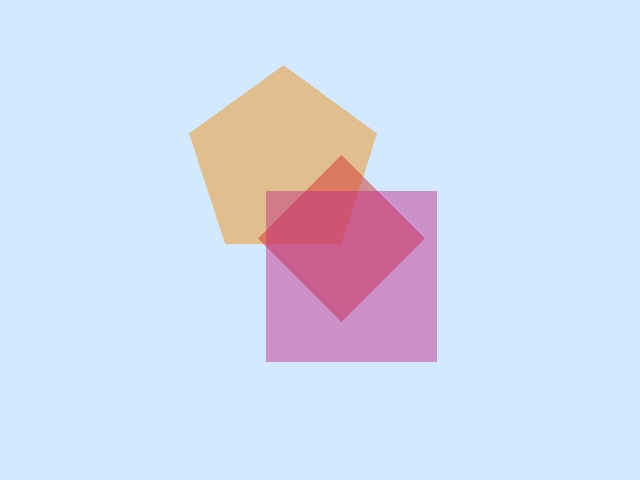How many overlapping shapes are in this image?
There are 3 overlapping shapes in the image.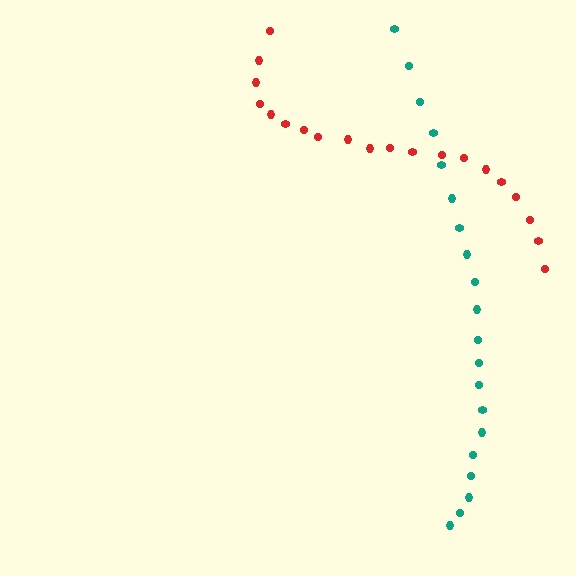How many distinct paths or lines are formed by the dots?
There are 2 distinct paths.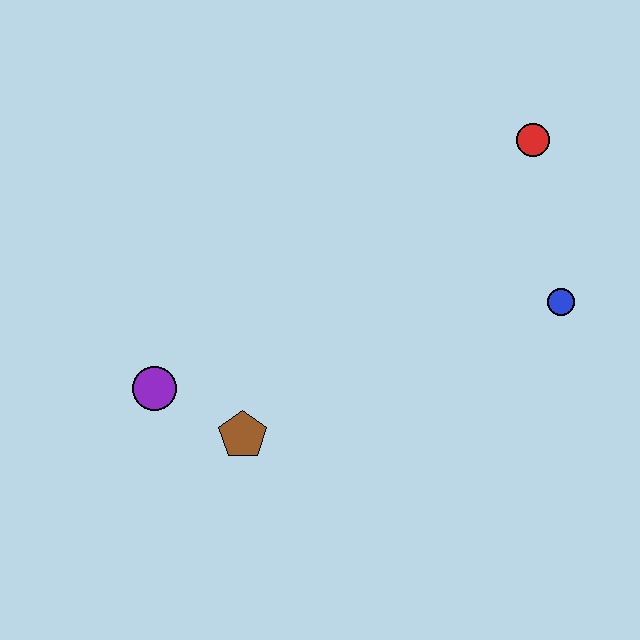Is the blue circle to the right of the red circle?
Yes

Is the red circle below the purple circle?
No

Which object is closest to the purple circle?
The brown pentagon is closest to the purple circle.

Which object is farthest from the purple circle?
The red circle is farthest from the purple circle.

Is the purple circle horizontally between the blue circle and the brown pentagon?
No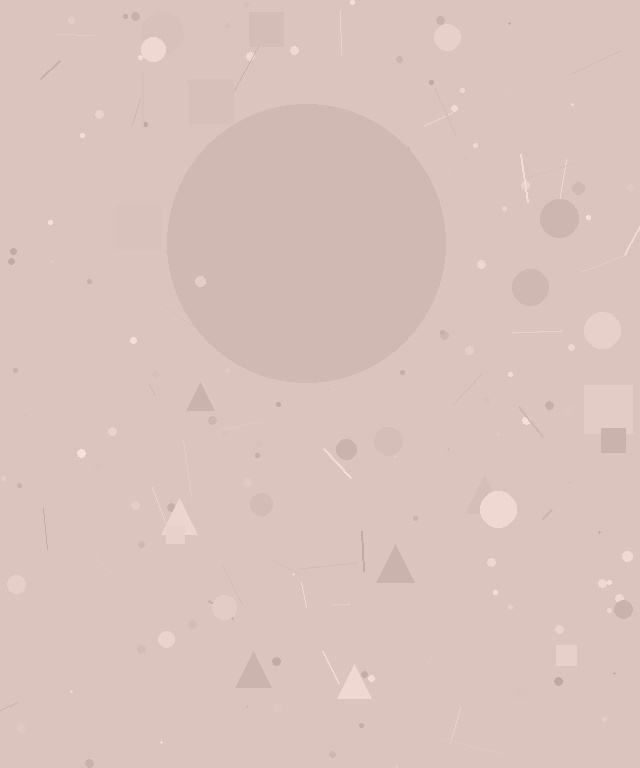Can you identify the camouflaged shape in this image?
The camouflaged shape is a circle.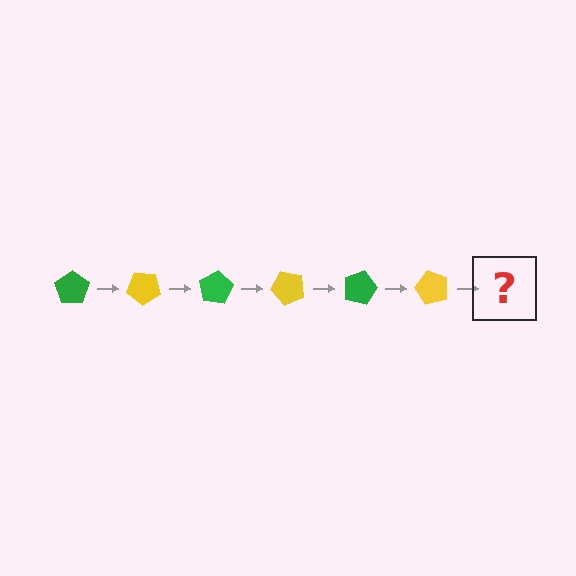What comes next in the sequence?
The next element should be a green pentagon, rotated 240 degrees from the start.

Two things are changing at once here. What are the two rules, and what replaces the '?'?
The two rules are that it rotates 40 degrees each step and the color cycles through green and yellow. The '?' should be a green pentagon, rotated 240 degrees from the start.